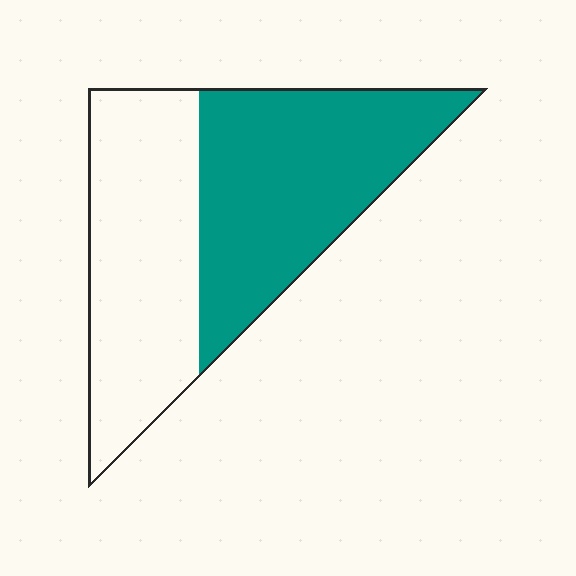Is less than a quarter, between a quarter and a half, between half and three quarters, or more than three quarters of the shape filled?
Between half and three quarters.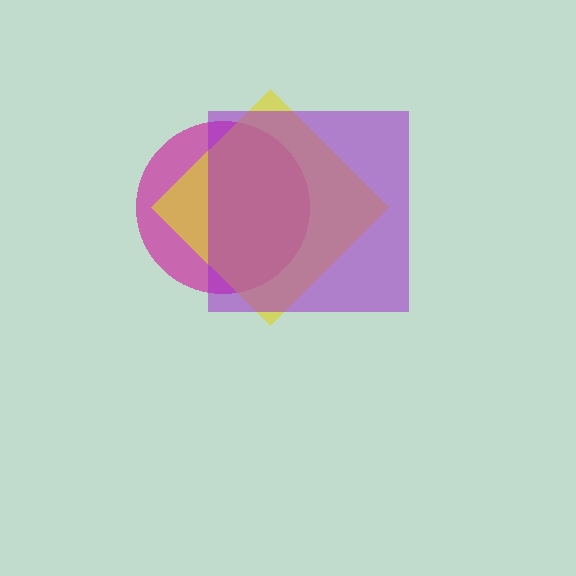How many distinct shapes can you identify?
There are 3 distinct shapes: a magenta circle, a yellow diamond, a purple square.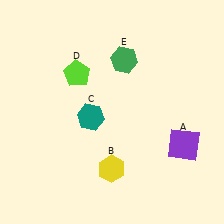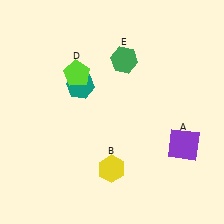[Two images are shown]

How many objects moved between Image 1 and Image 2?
1 object moved between the two images.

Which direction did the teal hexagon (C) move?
The teal hexagon (C) moved up.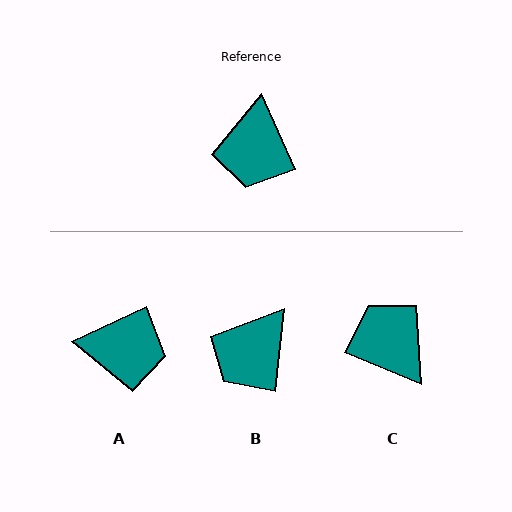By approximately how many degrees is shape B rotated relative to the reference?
Approximately 30 degrees clockwise.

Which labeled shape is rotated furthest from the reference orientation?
C, about 137 degrees away.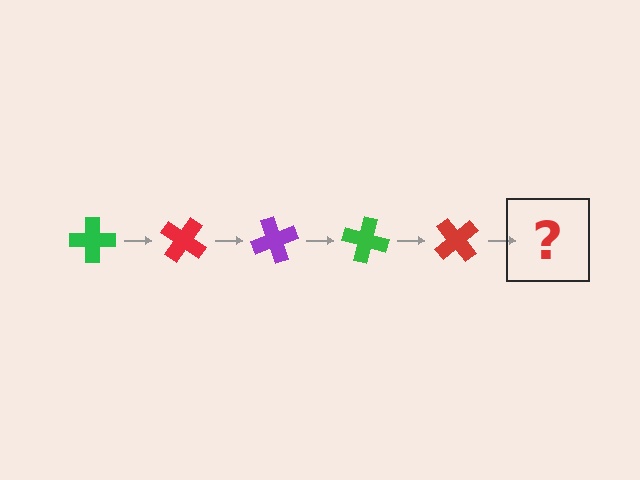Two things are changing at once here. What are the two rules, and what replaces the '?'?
The two rules are that it rotates 35 degrees each step and the color cycles through green, red, and purple. The '?' should be a purple cross, rotated 175 degrees from the start.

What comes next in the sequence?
The next element should be a purple cross, rotated 175 degrees from the start.